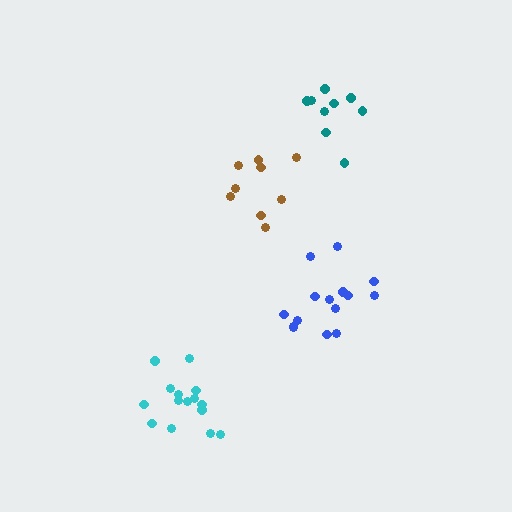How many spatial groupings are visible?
There are 4 spatial groupings.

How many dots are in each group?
Group 1: 15 dots, Group 2: 15 dots, Group 3: 9 dots, Group 4: 9 dots (48 total).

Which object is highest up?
The teal cluster is topmost.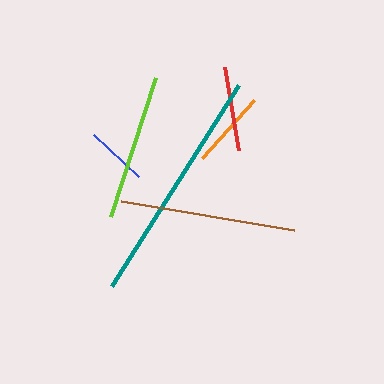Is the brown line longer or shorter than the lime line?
The brown line is longer than the lime line.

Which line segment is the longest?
The teal line is the longest at approximately 238 pixels.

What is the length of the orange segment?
The orange segment is approximately 78 pixels long.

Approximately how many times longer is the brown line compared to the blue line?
The brown line is approximately 2.8 times the length of the blue line.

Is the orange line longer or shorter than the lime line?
The lime line is longer than the orange line.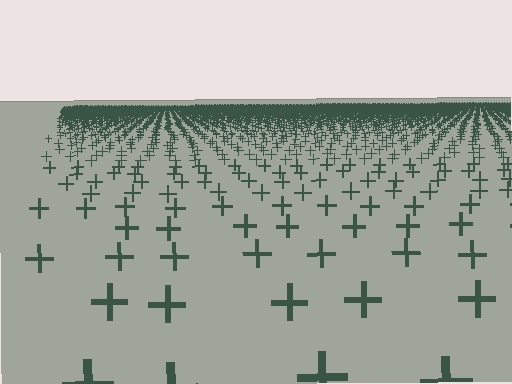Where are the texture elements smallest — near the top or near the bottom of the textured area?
Near the top.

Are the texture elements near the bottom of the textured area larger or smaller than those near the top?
Larger. Near the bottom, elements are closer to the viewer and appear at a bigger on-screen size.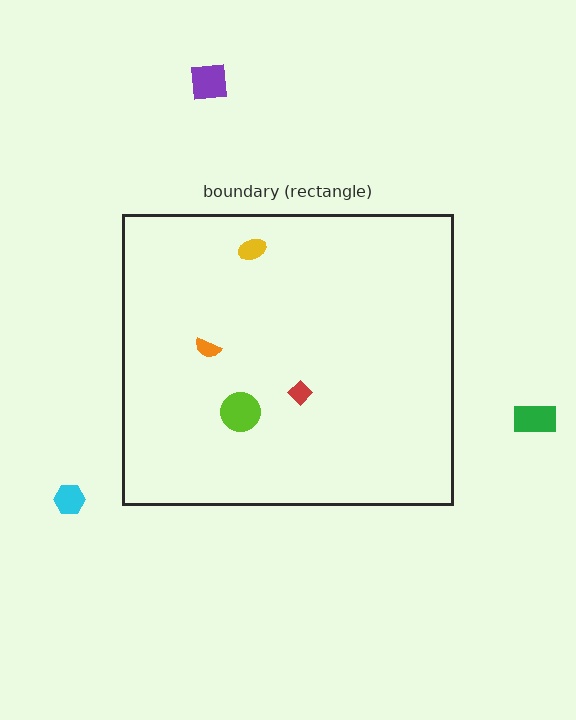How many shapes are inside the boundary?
4 inside, 3 outside.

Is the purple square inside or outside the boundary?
Outside.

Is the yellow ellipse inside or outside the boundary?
Inside.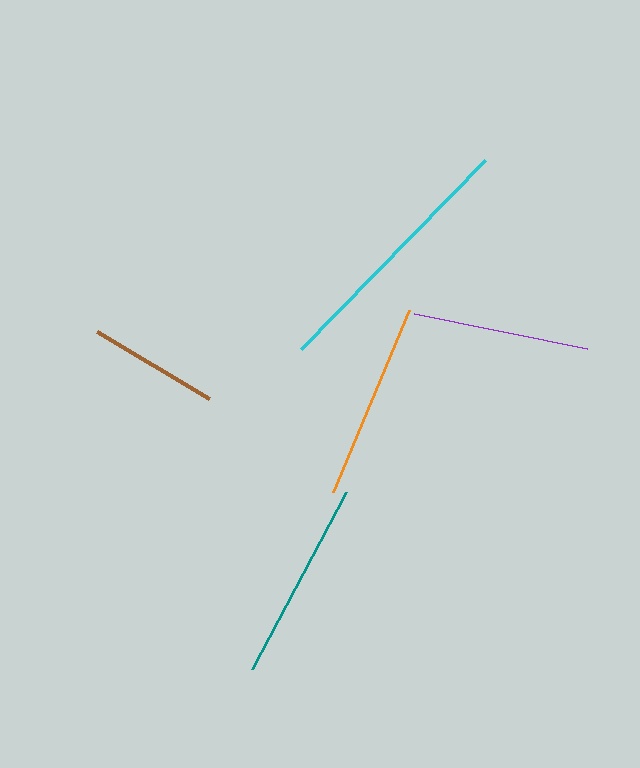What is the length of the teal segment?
The teal segment is approximately 201 pixels long.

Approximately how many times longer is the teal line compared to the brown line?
The teal line is approximately 1.5 times the length of the brown line.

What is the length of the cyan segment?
The cyan segment is approximately 263 pixels long.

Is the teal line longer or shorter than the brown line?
The teal line is longer than the brown line.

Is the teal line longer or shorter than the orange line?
The teal line is longer than the orange line.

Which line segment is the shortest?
The brown line is the shortest at approximately 131 pixels.